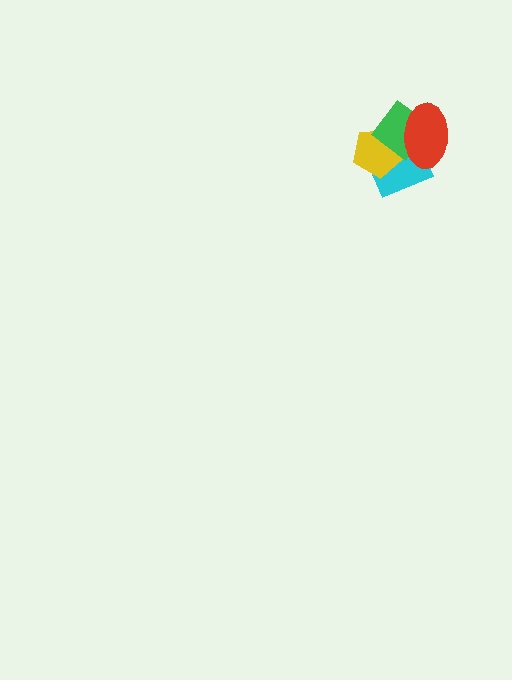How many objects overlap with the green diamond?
3 objects overlap with the green diamond.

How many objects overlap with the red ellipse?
3 objects overlap with the red ellipse.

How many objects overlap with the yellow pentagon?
3 objects overlap with the yellow pentagon.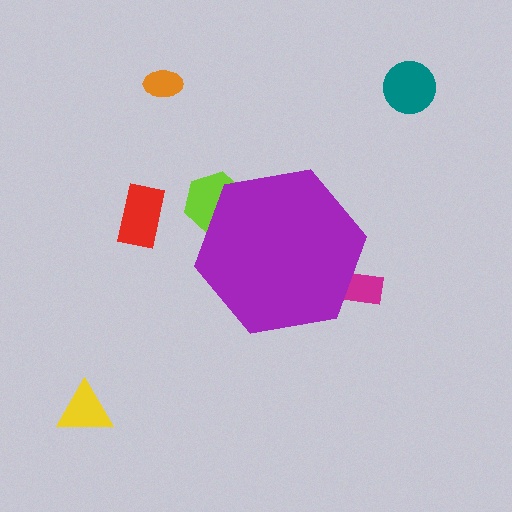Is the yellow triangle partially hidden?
No, the yellow triangle is fully visible.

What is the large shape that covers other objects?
A purple hexagon.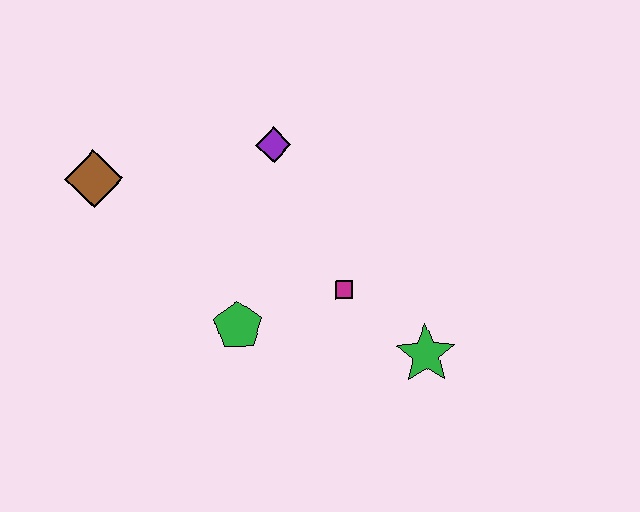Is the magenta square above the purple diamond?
No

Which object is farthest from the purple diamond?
The green star is farthest from the purple diamond.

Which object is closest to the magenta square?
The green star is closest to the magenta square.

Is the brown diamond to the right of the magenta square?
No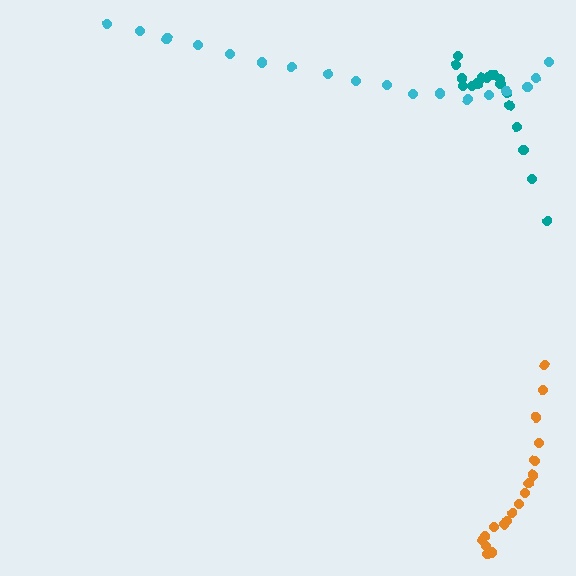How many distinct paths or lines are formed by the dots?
There are 3 distinct paths.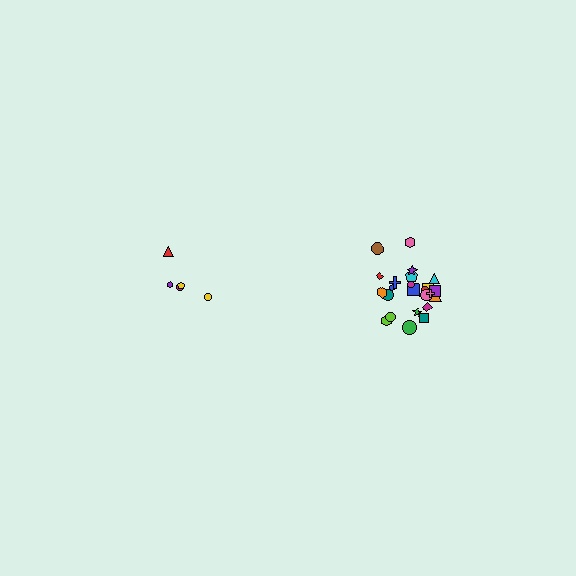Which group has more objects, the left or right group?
The right group.